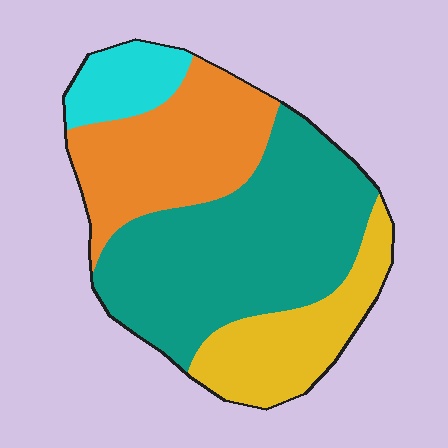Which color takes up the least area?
Cyan, at roughly 10%.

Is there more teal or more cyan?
Teal.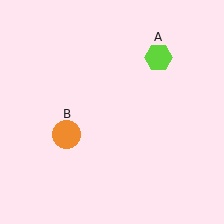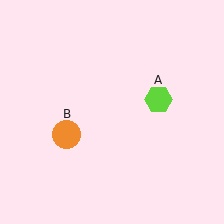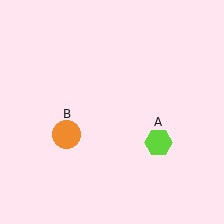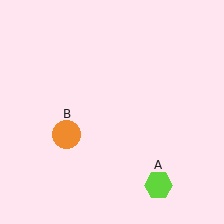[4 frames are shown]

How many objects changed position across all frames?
1 object changed position: lime hexagon (object A).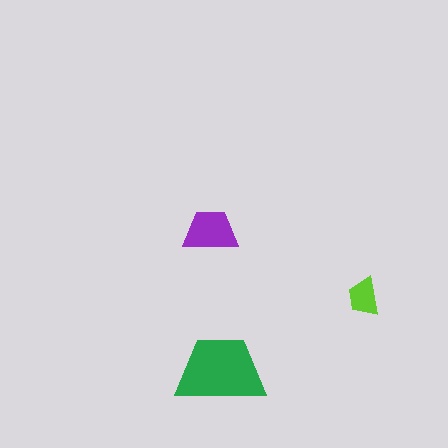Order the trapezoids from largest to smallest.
the green one, the purple one, the lime one.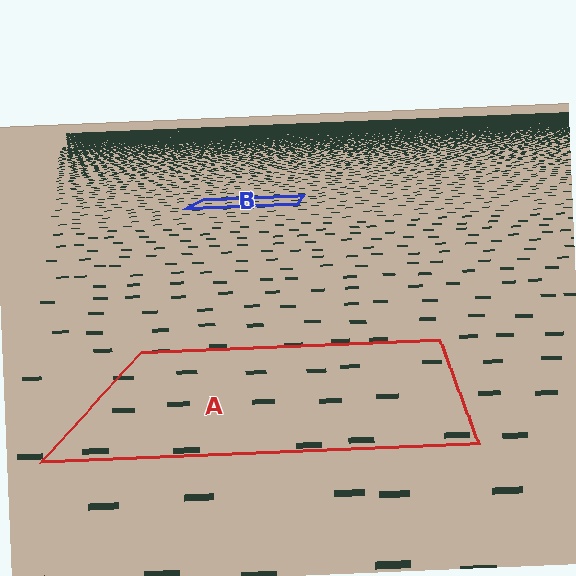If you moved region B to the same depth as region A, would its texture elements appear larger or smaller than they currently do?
They would appear larger. At a closer depth, the same texture elements are projected at a bigger on-screen size.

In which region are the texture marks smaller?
The texture marks are smaller in region B, because it is farther away.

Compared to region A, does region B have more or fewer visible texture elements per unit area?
Region B has more texture elements per unit area — they are packed more densely because it is farther away.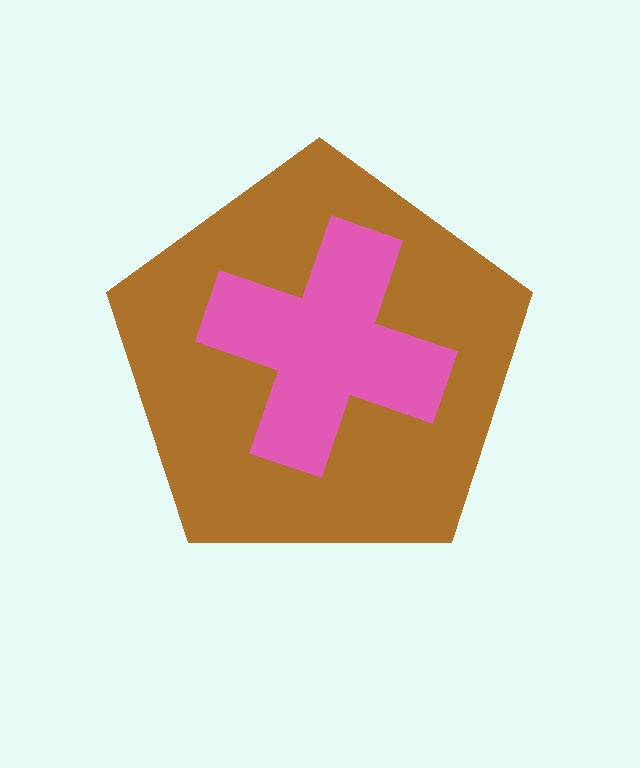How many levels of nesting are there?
2.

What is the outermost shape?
The brown pentagon.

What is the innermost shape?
The pink cross.